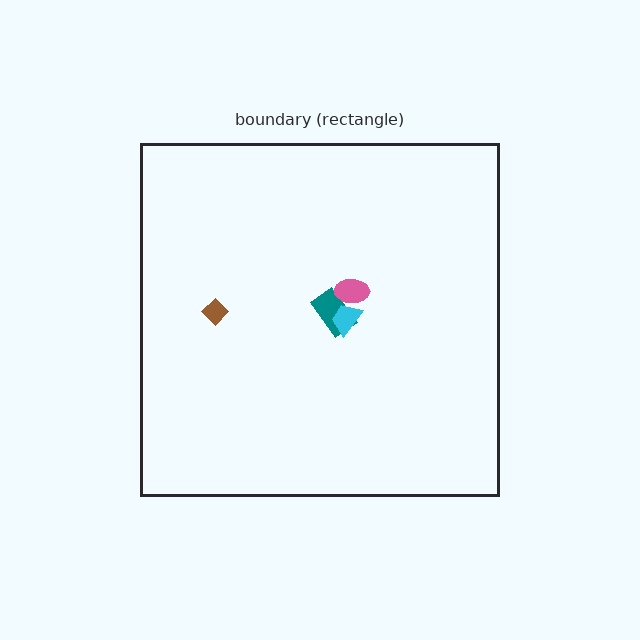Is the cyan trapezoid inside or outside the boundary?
Inside.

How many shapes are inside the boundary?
4 inside, 0 outside.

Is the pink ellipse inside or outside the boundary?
Inside.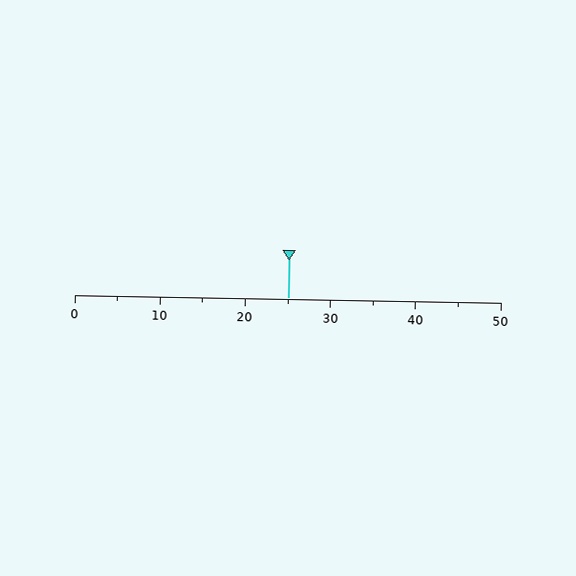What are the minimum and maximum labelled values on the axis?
The axis runs from 0 to 50.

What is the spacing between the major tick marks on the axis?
The major ticks are spaced 10 apart.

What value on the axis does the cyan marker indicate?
The marker indicates approximately 25.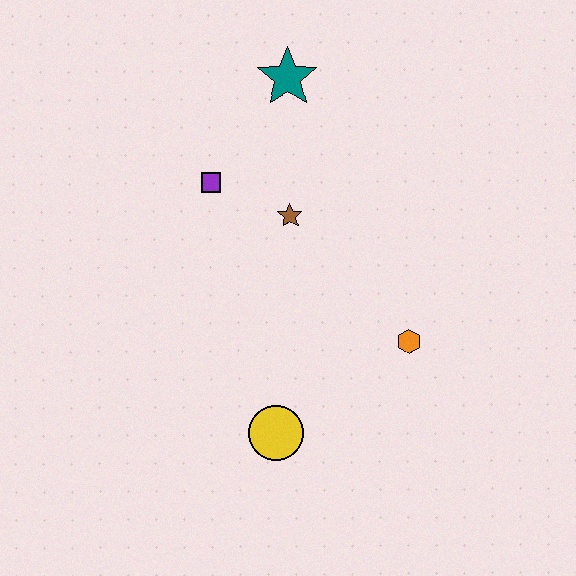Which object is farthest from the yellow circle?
The teal star is farthest from the yellow circle.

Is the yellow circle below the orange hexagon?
Yes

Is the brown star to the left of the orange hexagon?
Yes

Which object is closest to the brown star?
The purple square is closest to the brown star.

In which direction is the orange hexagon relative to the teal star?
The orange hexagon is below the teal star.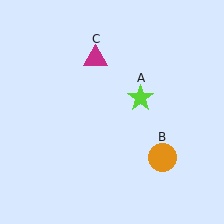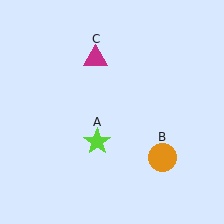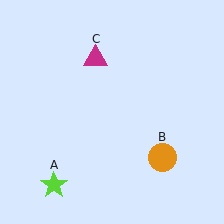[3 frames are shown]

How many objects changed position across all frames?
1 object changed position: lime star (object A).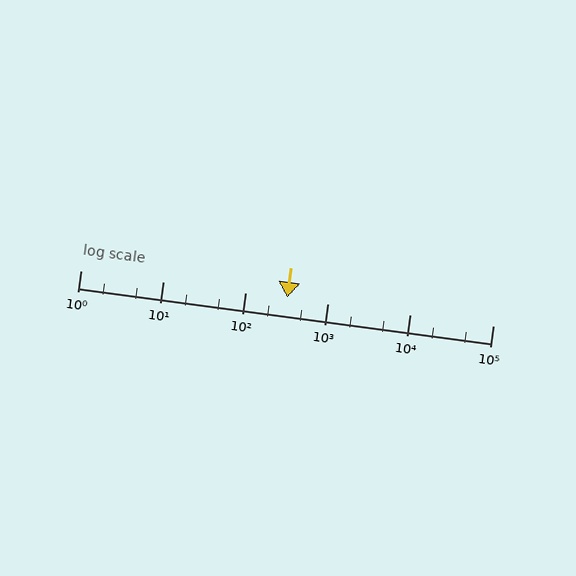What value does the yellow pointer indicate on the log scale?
The pointer indicates approximately 320.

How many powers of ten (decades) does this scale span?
The scale spans 5 decades, from 1 to 100000.